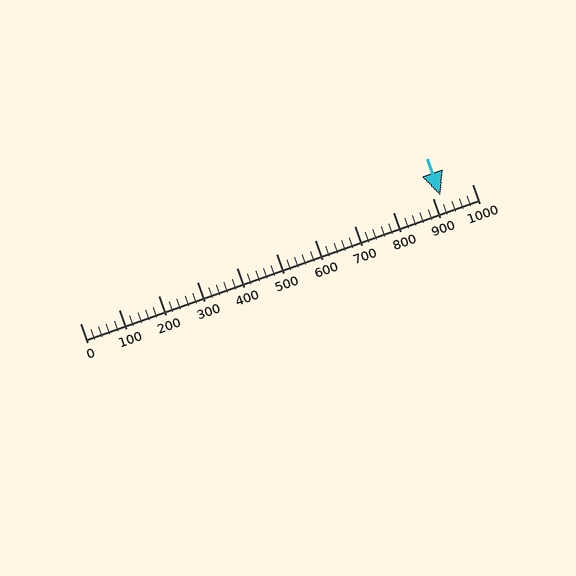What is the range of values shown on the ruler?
The ruler shows values from 0 to 1000.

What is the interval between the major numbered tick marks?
The major tick marks are spaced 100 units apart.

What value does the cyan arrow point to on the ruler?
The cyan arrow points to approximately 919.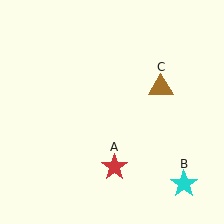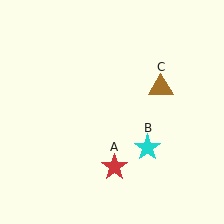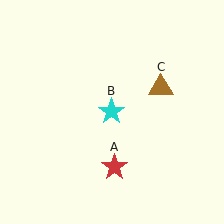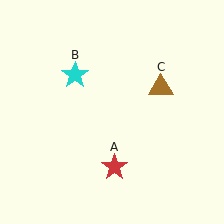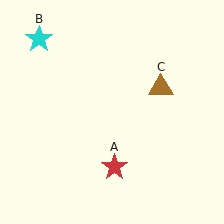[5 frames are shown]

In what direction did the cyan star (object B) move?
The cyan star (object B) moved up and to the left.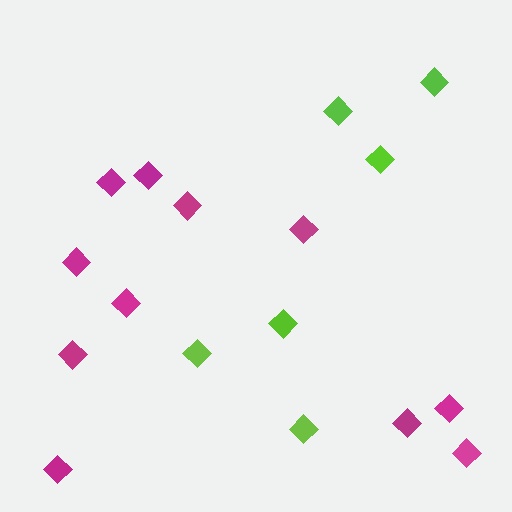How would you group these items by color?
There are 2 groups: one group of magenta diamonds (11) and one group of lime diamonds (6).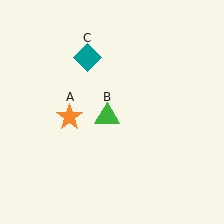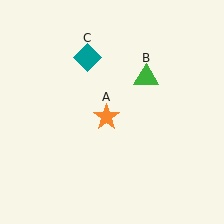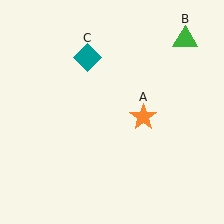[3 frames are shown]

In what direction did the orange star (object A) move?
The orange star (object A) moved right.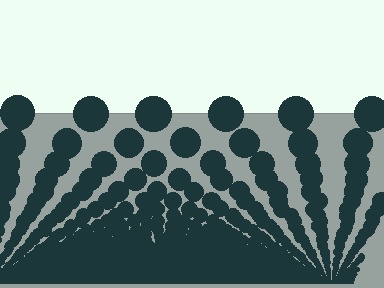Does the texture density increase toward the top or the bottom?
Density increases toward the bottom.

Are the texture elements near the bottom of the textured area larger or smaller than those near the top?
Smaller. The gradient is inverted — elements near the bottom are smaller and denser.